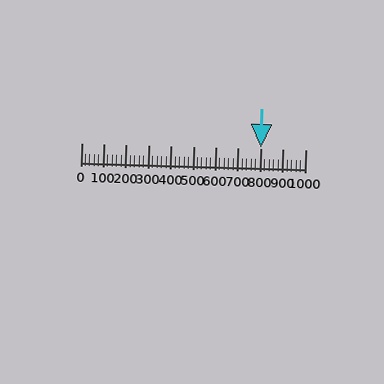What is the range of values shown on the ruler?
The ruler shows values from 0 to 1000.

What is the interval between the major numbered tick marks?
The major tick marks are spaced 100 units apart.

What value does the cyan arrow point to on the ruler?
The cyan arrow points to approximately 802.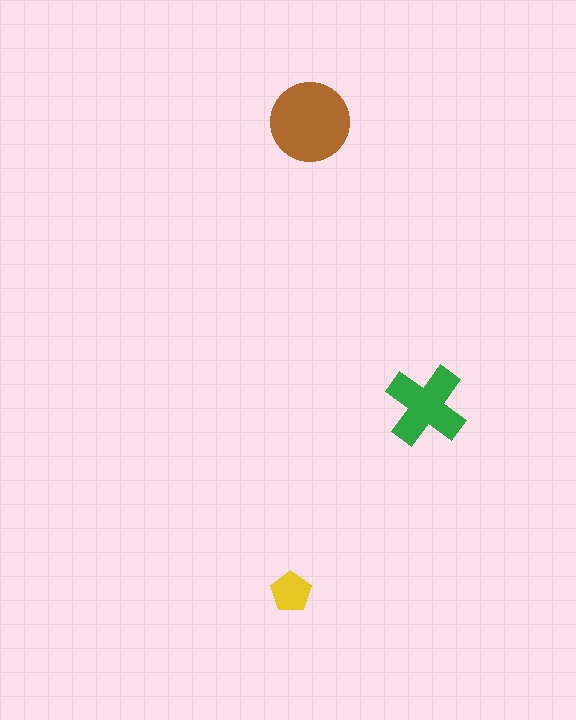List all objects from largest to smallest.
The brown circle, the green cross, the yellow pentagon.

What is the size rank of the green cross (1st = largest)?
2nd.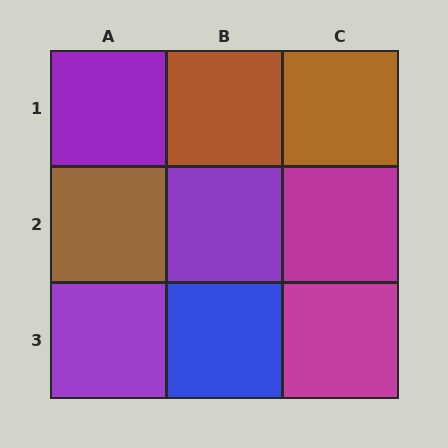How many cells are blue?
1 cell is blue.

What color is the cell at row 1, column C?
Brown.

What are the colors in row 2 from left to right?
Brown, purple, magenta.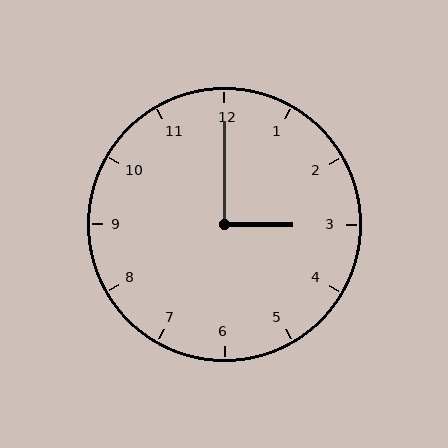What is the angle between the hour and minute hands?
Approximately 90 degrees.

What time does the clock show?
3:00.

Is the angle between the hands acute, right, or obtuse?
It is right.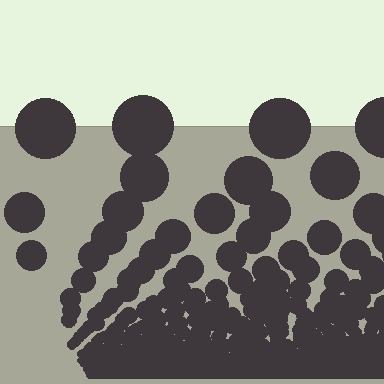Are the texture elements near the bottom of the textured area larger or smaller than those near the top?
Smaller. The gradient is inverted — elements near the bottom are smaller and denser.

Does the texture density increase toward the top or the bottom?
Density increases toward the bottom.